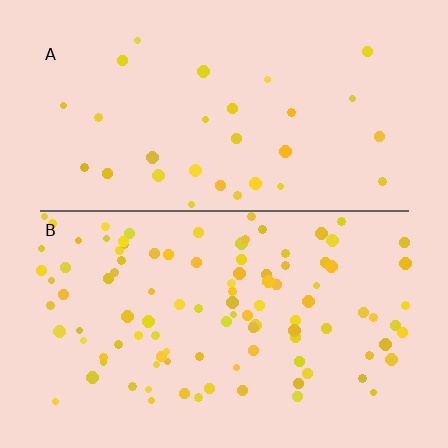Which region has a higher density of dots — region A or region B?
B (the bottom).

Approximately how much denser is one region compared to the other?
Approximately 3.4× — region B over region A.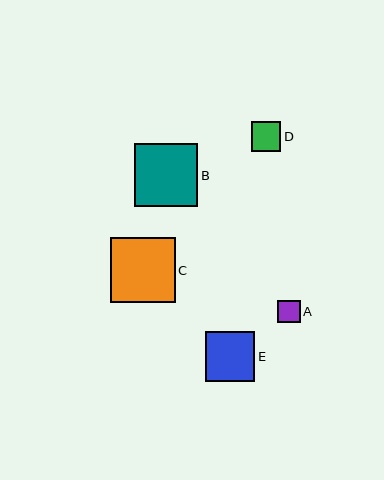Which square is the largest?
Square C is the largest with a size of approximately 65 pixels.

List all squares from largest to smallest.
From largest to smallest: C, B, E, D, A.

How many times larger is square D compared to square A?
Square D is approximately 1.3 times the size of square A.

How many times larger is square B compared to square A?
Square B is approximately 2.8 times the size of square A.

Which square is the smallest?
Square A is the smallest with a size of approximately 23 pixels.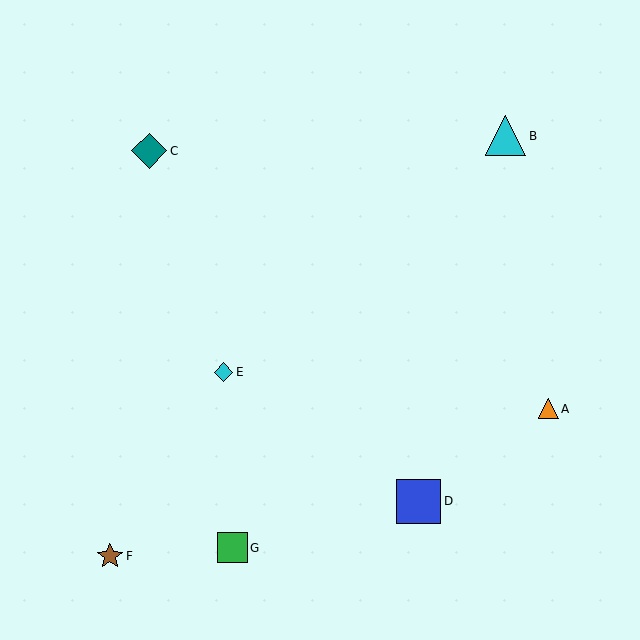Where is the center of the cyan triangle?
The center of the cyan triangle is at (506, 136).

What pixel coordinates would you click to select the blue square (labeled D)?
Click at (418, 501) to select the blue square D.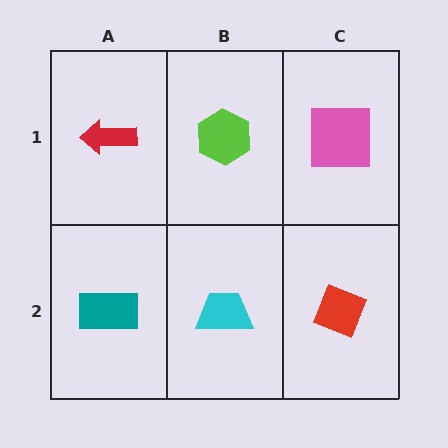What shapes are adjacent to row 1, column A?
A teal rectangle (row 2, column A), a lime hexagon (row 1, column B).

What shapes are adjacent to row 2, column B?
A lime hexagon (row 1, column B), a teal rectangle (row 2, column A), a red diamond (row 2, column C).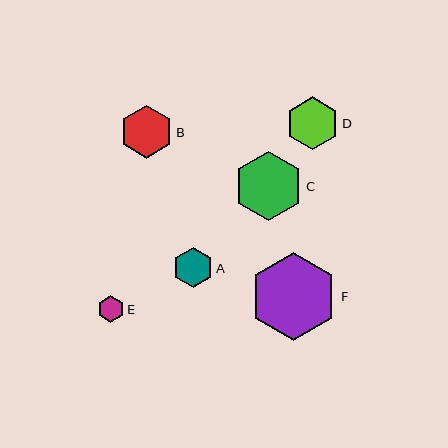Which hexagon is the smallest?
Hexagon E is the smallest with a size of approximately 27 pixels.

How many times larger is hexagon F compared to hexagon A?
Hexagon F is approximately 2.2 times the size of hexagon A.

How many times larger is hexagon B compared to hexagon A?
Hexagon B is approximately 1.3 times the size of hexagon A.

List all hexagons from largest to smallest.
From largest to smallest: F, C, D, B, A, E.